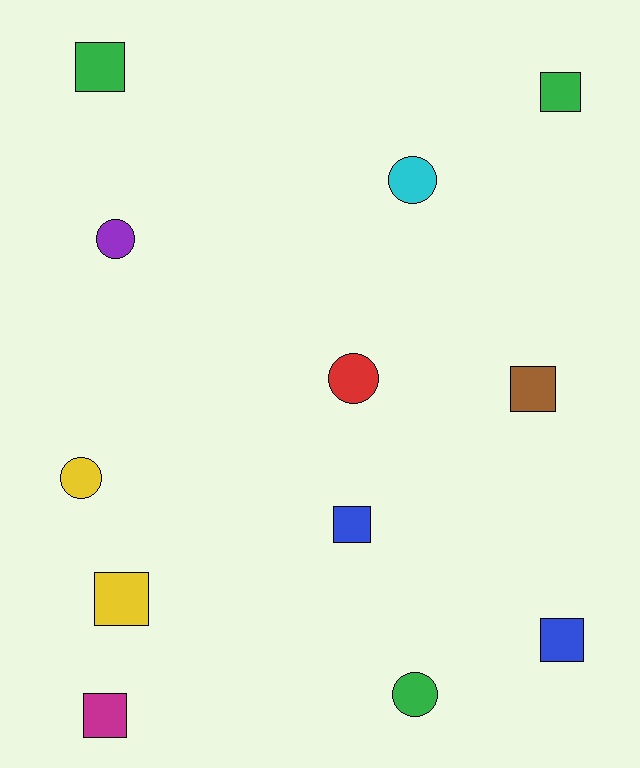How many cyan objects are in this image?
There is 1 cyan object.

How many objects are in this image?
There are 12 objects.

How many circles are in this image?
There are 5 circles.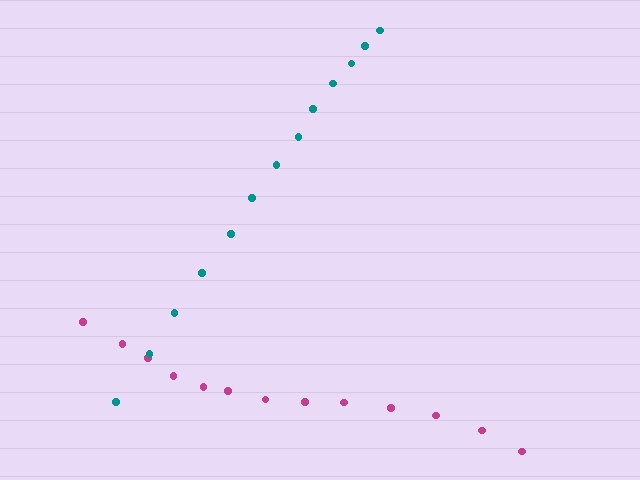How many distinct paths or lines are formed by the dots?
There are 2 distinct paths.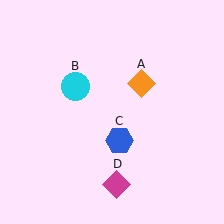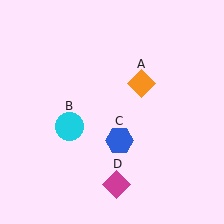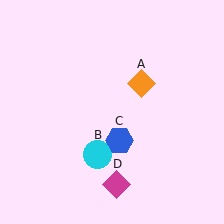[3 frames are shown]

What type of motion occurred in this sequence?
The cyan circle (object B) rotated counterclockwise around the center of the scene.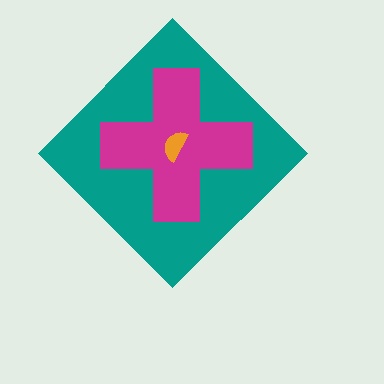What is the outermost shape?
The teal diamond.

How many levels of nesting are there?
3.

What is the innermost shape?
The orange semicircle.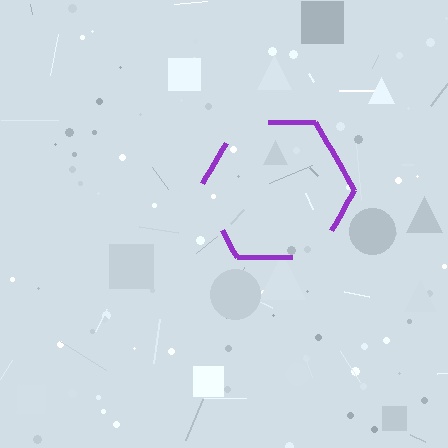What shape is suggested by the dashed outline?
The dashed outline suggests a hexagon.